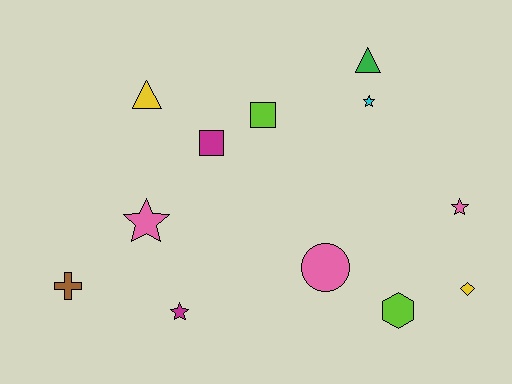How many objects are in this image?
There are 12 objects.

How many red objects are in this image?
There are no red objects.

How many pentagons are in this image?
There are no pentagons.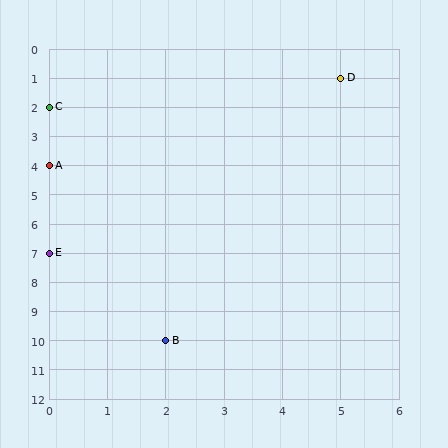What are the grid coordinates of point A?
Point A is at grid coordinates (0, 4).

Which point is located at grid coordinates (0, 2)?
Point C is at (0, 2).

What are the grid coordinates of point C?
Point C is at grid coordinates (0, 2).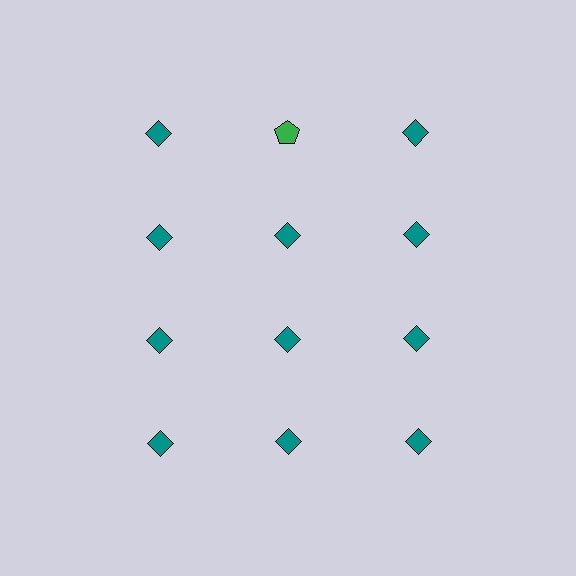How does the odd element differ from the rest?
It differs in both color (green instead of teal) and shape (pentagon instead of diamond).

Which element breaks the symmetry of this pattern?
The green pentagon in the top row, second from left column breaks the symmetry. All other shapes are teal diamonds.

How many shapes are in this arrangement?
There are 12 shapes arranged in a grid pattern.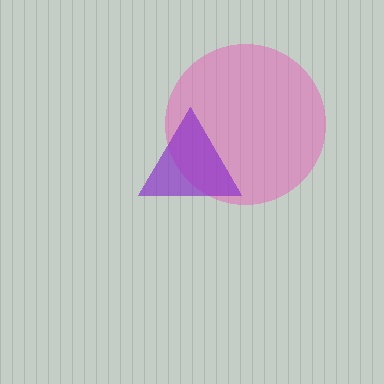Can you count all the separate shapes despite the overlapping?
Yes, there are 2 separate shapes.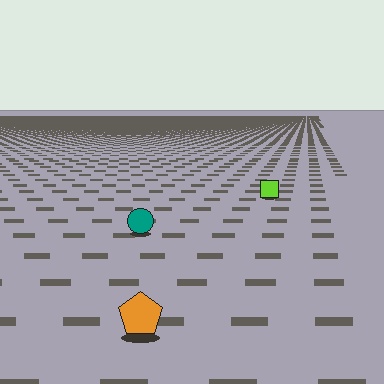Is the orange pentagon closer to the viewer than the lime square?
Yes. The orange pentagon is closer — you can tell from the texture gradient: the ground texture is coarser near it.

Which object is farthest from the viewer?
The lime square is farthest from the viewer. It appears smaller and the ground texture around it is denser.